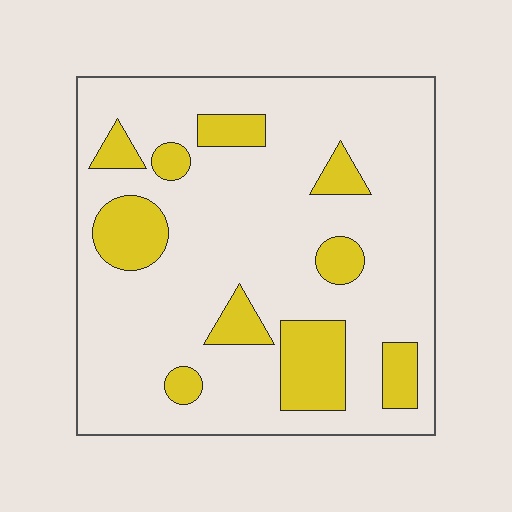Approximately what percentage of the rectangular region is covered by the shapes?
Approximately 20%.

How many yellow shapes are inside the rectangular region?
10.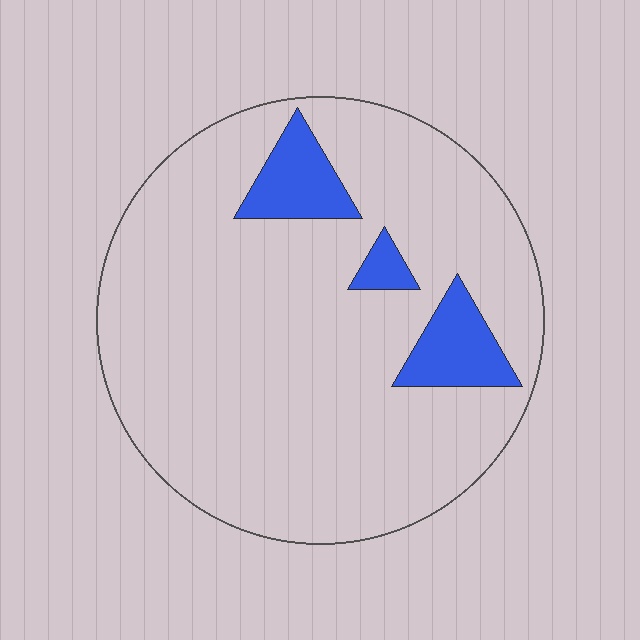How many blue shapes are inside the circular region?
3.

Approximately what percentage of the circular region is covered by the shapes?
Approximately 10%.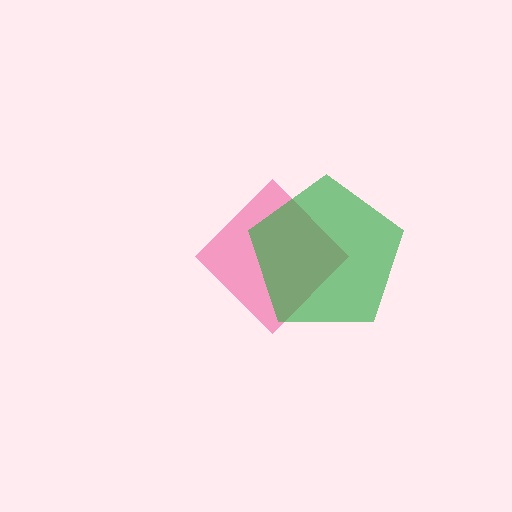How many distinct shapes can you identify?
There are 2 distinct shapes: a pink diamond, a green pentagon.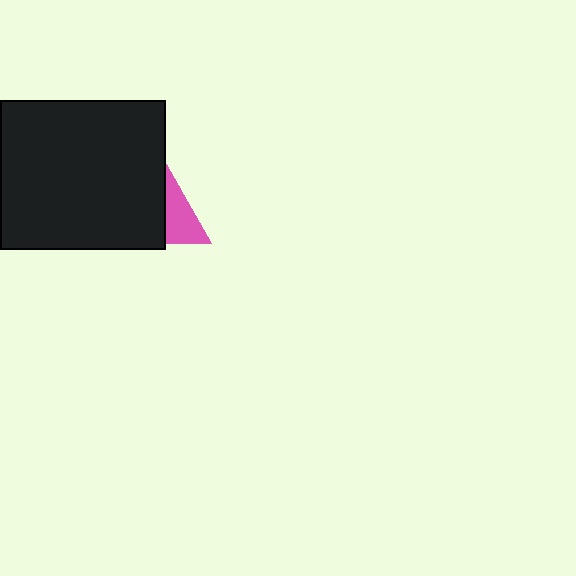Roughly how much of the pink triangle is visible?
A small part of it is visible (roughly 32%).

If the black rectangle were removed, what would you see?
You would see the complete pink triangle.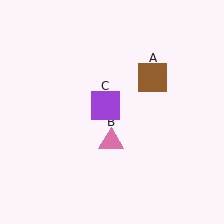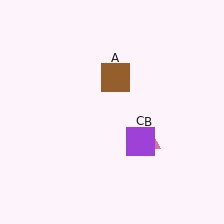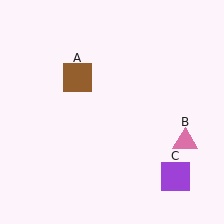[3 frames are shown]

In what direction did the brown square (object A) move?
The brown square (object A) moved left.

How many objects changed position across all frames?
3 objects changed position: brown square (object A), pink triangle (object B), purple square (object C).